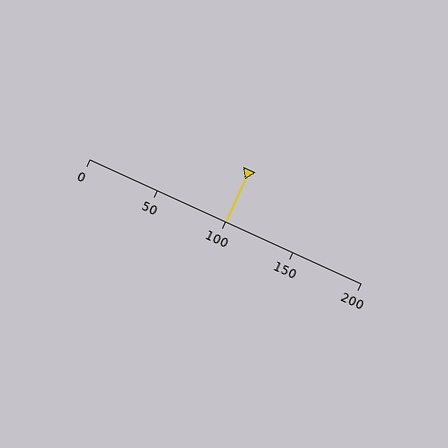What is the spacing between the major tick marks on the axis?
The major ticks are spaced 50 apart.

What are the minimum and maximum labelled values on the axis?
The axis runs from 0 to 200.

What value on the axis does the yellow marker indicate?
The marker indicates approximately 100.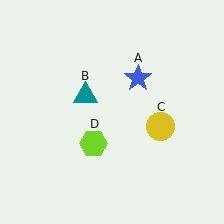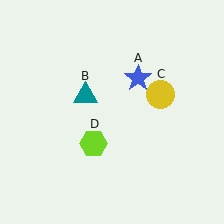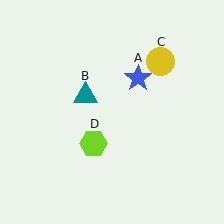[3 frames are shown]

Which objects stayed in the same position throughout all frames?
Blue star (object A) and teal triangle (object B) and lime hexagon (object D) remained stationary.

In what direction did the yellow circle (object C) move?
The yellow circle (object C) moved up.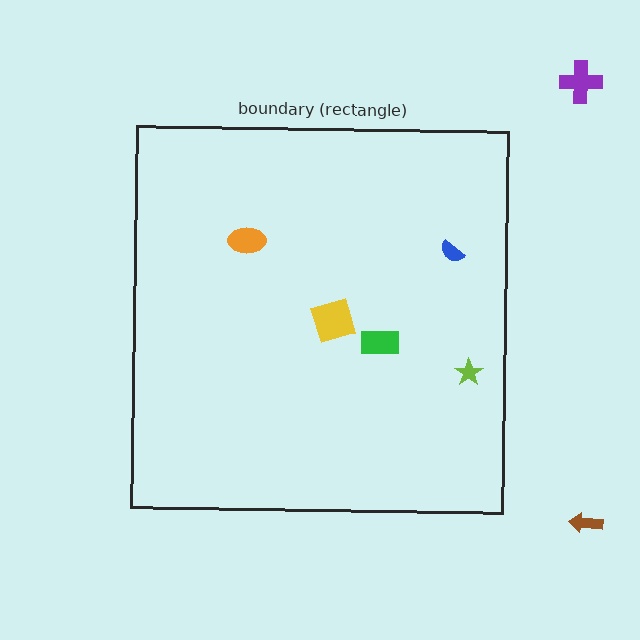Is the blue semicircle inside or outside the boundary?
Inside.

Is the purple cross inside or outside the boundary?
Outside.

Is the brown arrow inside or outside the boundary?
Outside.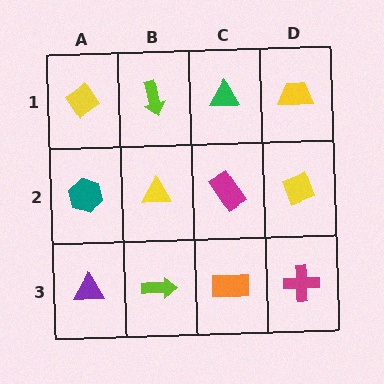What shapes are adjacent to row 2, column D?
A yellow trapezoid (row 1, column D), a magenta cross (row 3, column D), a magenta rectangle (row 2, column C).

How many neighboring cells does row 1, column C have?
3.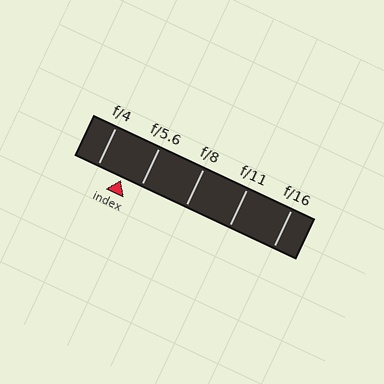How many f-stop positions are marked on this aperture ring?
There are 5 f-stop positions marked.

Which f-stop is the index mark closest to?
The index mark is closest to f/5.6.